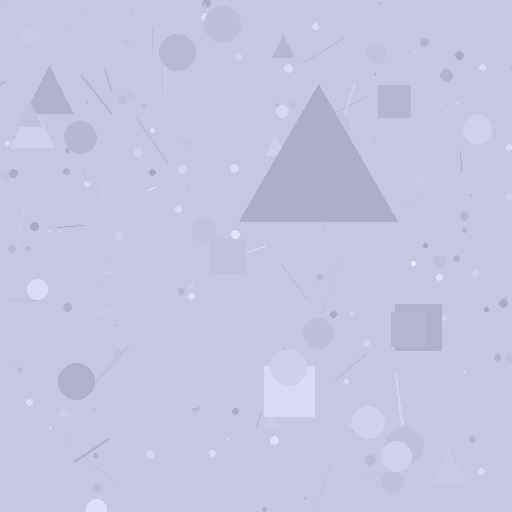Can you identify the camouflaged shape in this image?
The camouflaged shape is a triangle.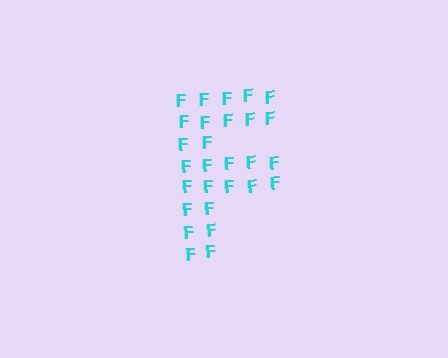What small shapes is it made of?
It is made of small letter F's.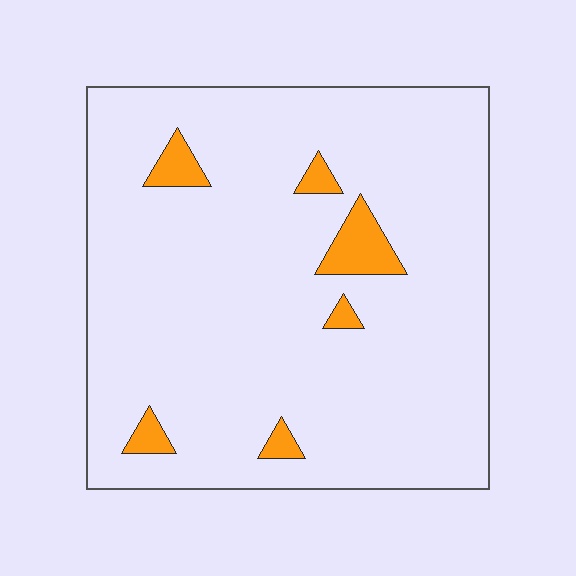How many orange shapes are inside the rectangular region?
6.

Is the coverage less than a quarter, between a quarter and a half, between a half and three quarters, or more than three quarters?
Less than a quarter.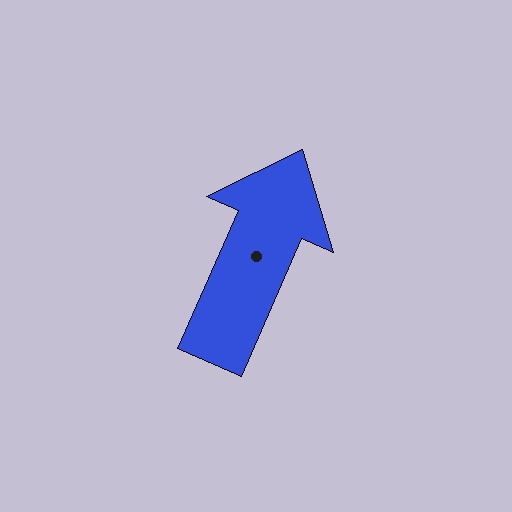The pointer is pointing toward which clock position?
Roughly 1 o'clock.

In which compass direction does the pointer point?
Northeast.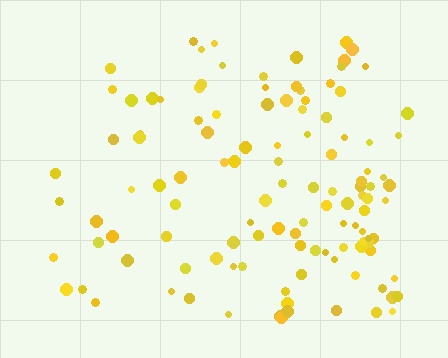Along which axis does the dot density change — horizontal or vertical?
Horizontal.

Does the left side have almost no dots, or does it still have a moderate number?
Still a moderate number, just noticeably fewer than the right.